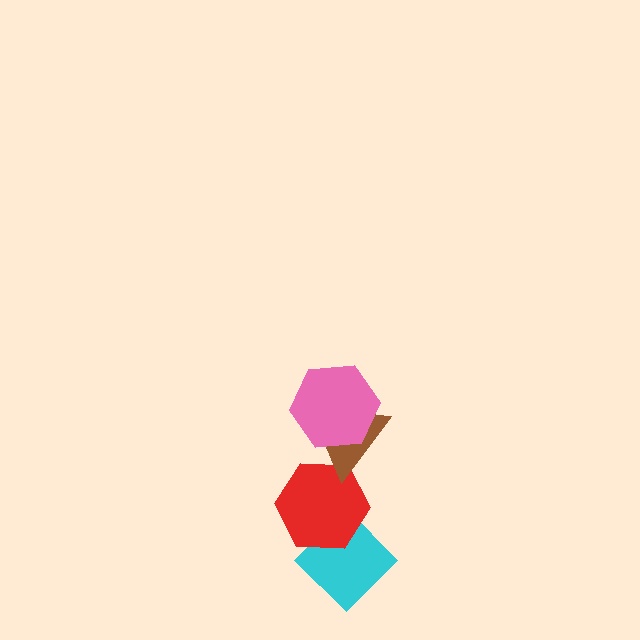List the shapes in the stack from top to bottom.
From top to bottom: the pink hexagon, the brown triangle, the red hexagon, the cyan diamond.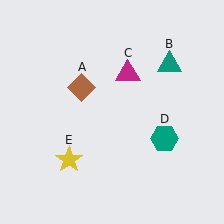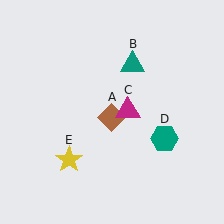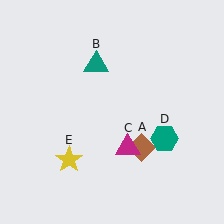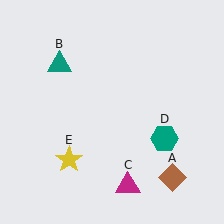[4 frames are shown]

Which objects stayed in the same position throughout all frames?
Teal hexagon (object D) and yellow star (object E) remained stationary.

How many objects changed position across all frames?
3 objects changed position: brown diamond (object A), teal triangle (object B), magenta triangle (object C).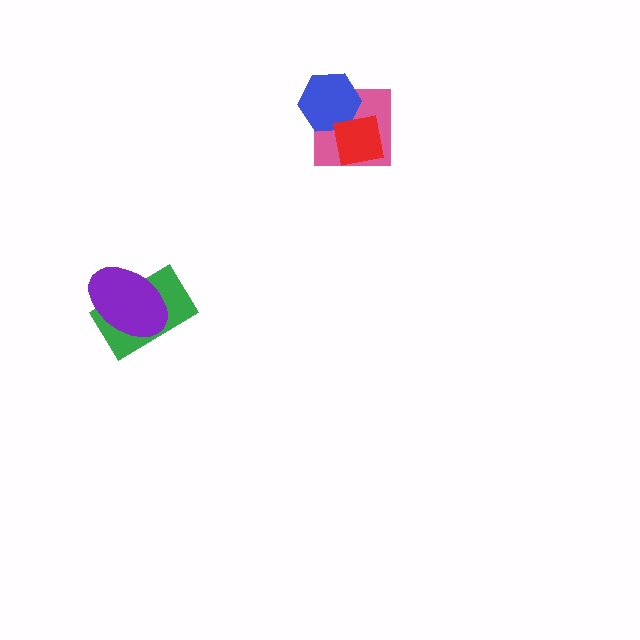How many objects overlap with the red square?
2 objects overlap with the red square.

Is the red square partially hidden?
No, no other shape covers it.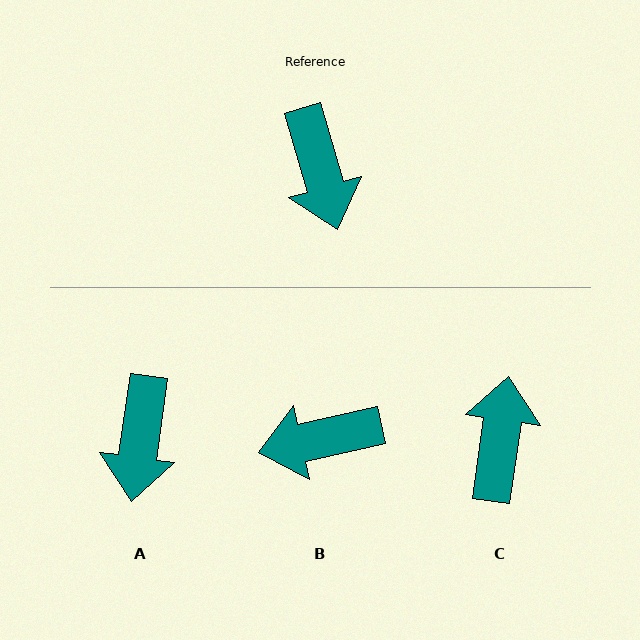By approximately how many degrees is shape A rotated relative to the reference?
Approximately 24 degrees clockwise.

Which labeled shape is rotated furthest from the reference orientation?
C, about 156 degrees away.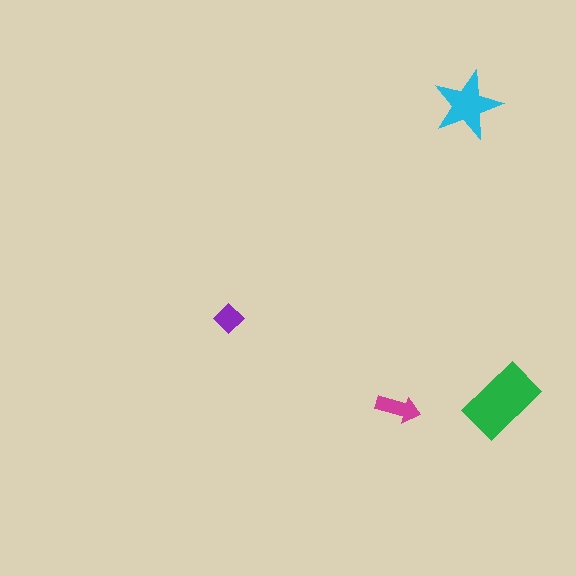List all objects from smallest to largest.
The purple diamond, the magenta arrow, the cyan star, the green rectangle.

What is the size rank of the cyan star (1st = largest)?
2nd.